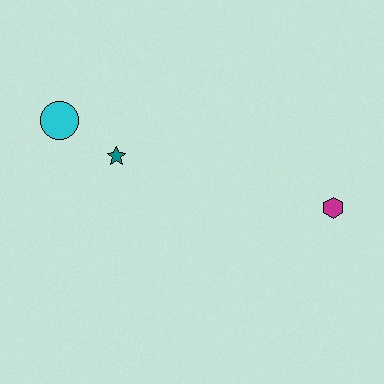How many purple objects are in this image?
There are no purple objects.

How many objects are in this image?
There are 3 objects.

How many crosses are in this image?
There are no crosses.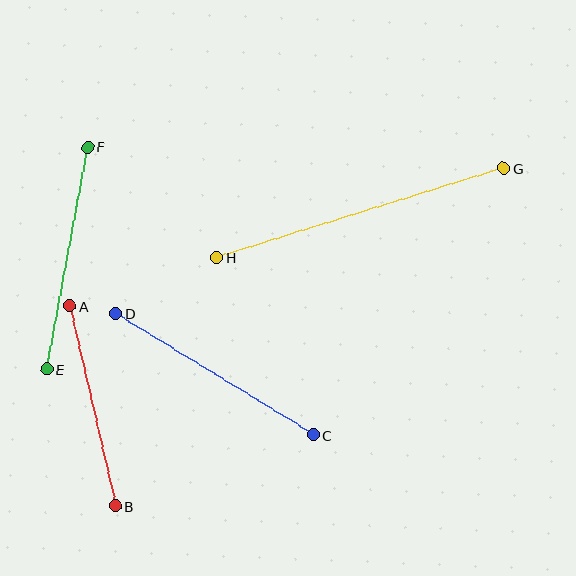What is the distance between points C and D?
The distance is approximately 232 pixels.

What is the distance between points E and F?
The distance is approximately 225 pixels.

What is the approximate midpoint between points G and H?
The midpoint is at approximately (360, 213) pixels.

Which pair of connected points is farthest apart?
Points G and H are farthest apart.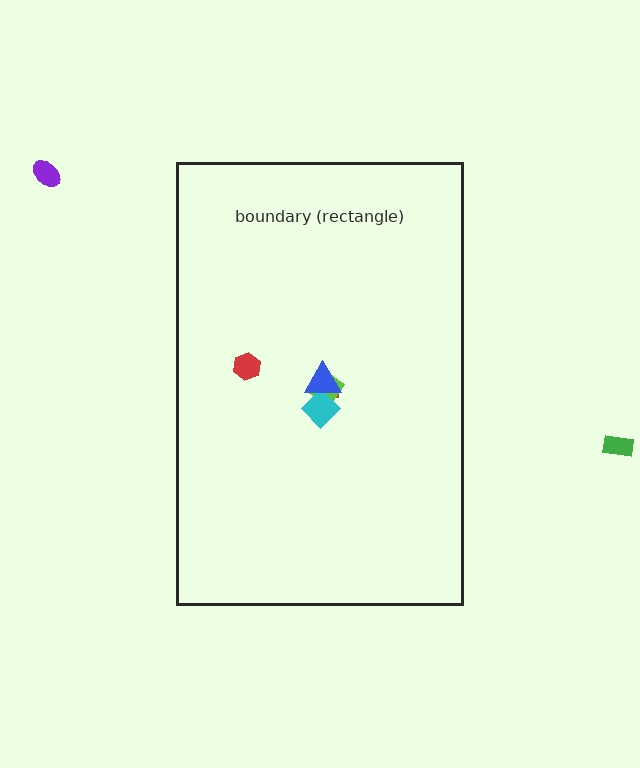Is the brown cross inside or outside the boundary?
Inside.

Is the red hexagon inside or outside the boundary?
Inside.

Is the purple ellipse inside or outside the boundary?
Outside.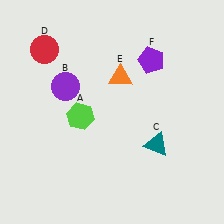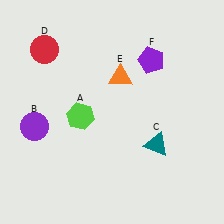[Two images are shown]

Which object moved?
The purple circle (B) moved down.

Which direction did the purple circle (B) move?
The purple circle (B) moved down.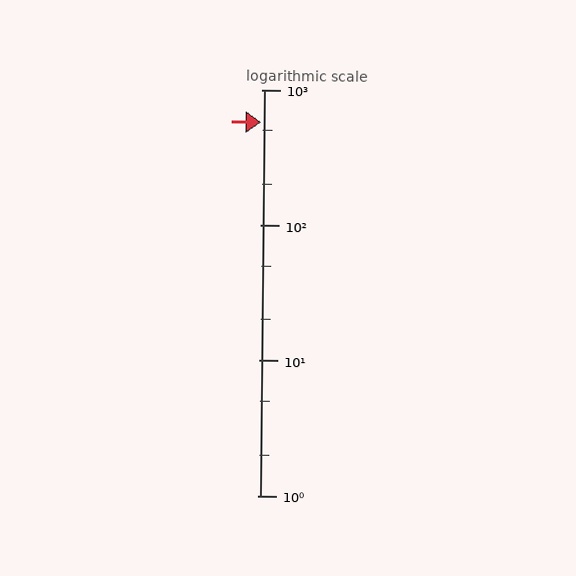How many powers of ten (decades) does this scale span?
The scale spans 3 decades, from 1 to 1000.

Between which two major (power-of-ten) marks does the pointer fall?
The pointer is between 100 and 1000.